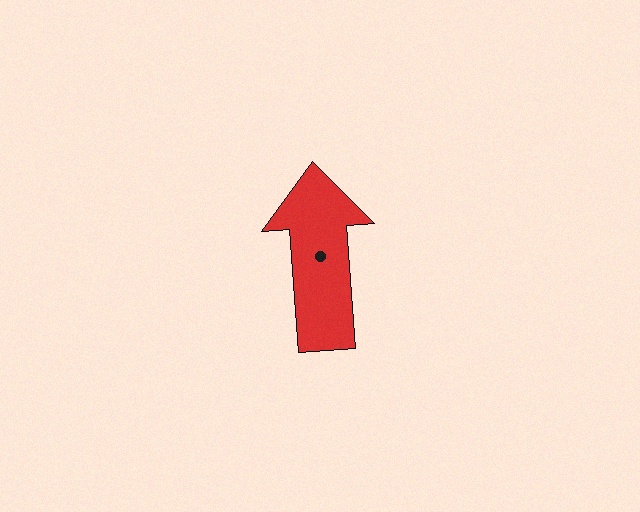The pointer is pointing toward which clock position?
Roughly 12 o'clock.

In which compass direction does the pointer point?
North.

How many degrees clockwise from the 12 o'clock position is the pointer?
Approximately 356 degrees.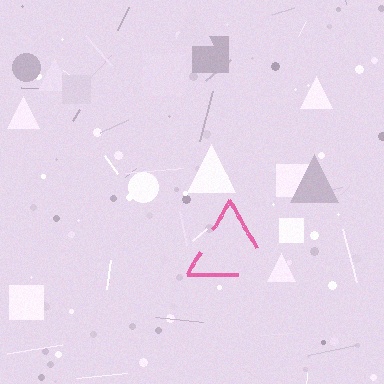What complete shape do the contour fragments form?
The contour fragments form a triangle.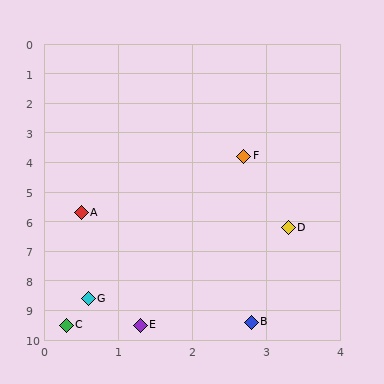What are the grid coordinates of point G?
Point G is at approximately (0.6, 8.6).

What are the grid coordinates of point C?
Point C is at approximately (0.3, 9.5).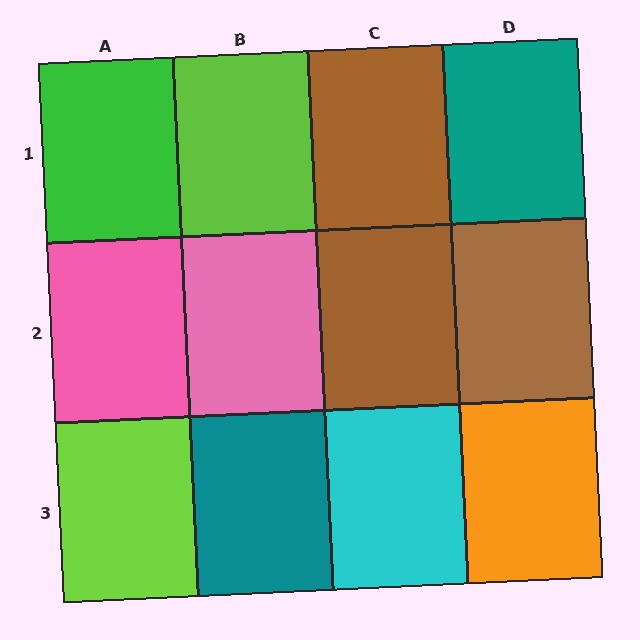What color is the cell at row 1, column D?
Teal.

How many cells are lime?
2 cells are lime.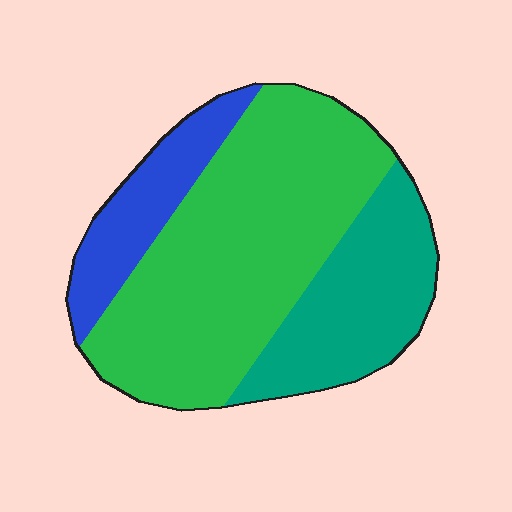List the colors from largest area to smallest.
From largest to smallest: green, teal, blue.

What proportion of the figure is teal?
Teal covers roughly 25% of the figure.